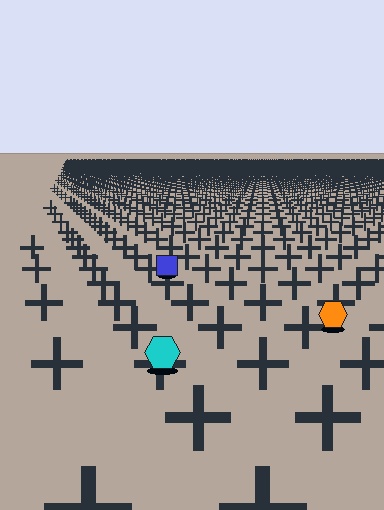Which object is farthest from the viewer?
The blue square is farthest from the viewer. It appears smaller and the ground texture around it is denser.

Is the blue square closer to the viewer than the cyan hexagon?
No. The cyan hexagon is closer — you can tell from the texture gradient: the ground texture is coarser near it.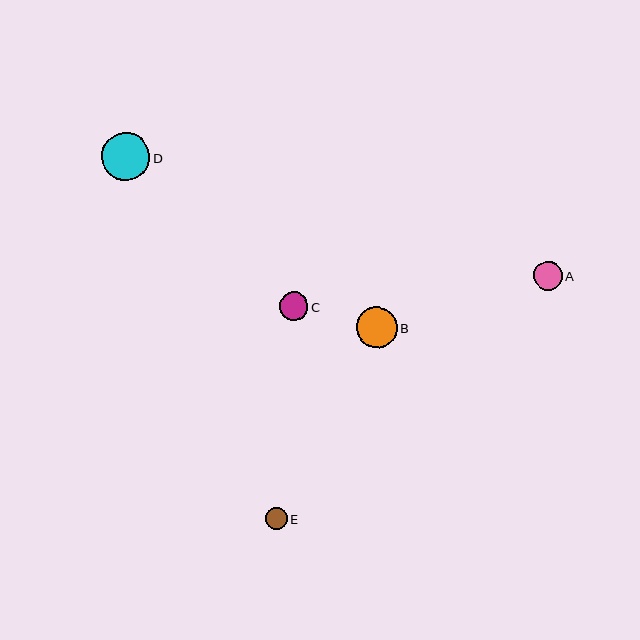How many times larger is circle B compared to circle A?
Circle B is approximately 1.4 times the size of circle A.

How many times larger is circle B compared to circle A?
Circle B is approximately 1.4 times the size of circle A.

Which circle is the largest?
Circle D is the largest with a size of approximately 48 pixels.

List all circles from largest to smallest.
From largest to smallest: D, B, A, C, E.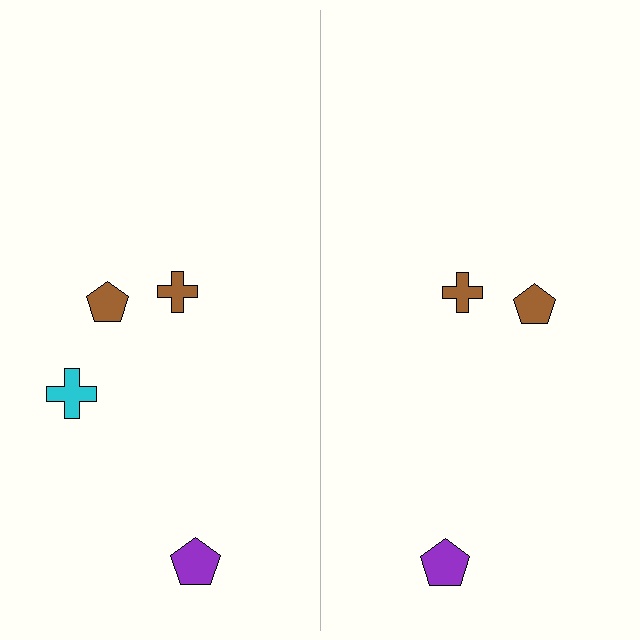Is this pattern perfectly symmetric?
No, the pattern is not perfectly symmetric. A cyan cross is missing from the right side.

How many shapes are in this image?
There are 7 shapes in this image.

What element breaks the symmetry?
A cyan cross is missing from the right side.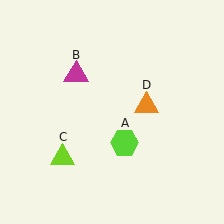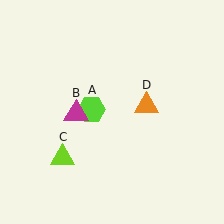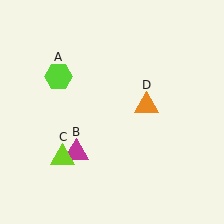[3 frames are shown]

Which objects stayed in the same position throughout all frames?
Lime triangle (object C) and orange triangle (object D) remained stationary.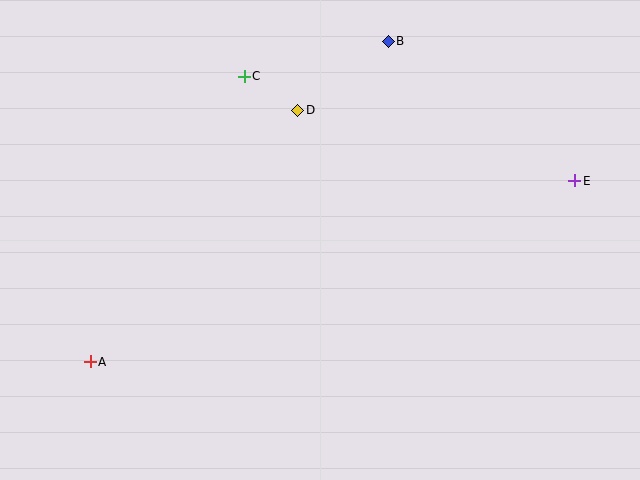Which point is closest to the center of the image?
Point D at (298, 110) is closest to the center.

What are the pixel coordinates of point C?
Point C is at (244, 76).